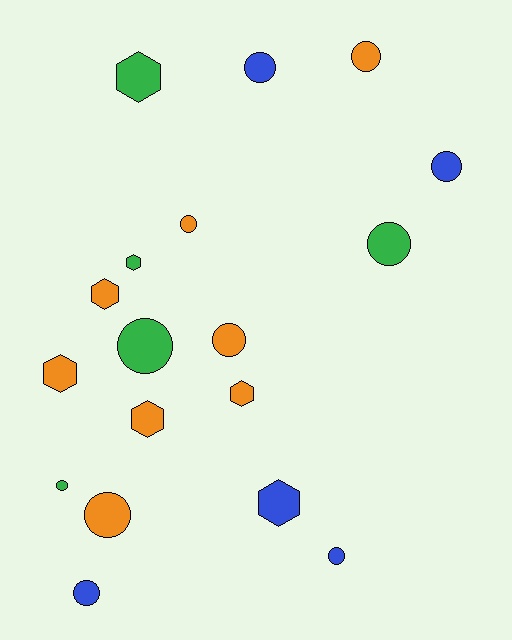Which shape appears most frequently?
Circle, with 11 objects.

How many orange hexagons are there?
There are 4 orange hexagons.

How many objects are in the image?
There are 18 objects.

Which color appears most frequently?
Orange, with 8 objects.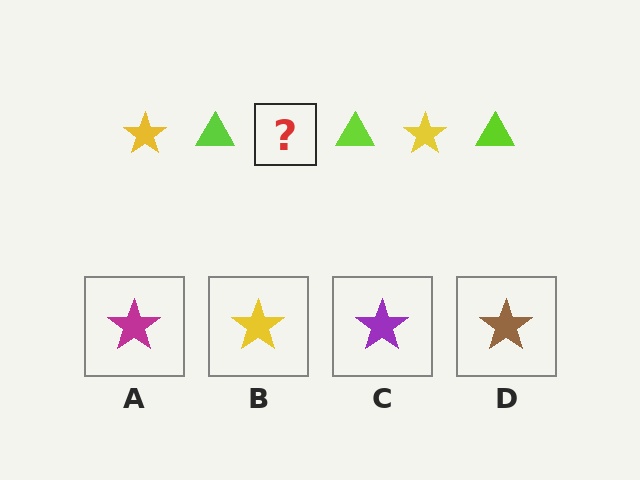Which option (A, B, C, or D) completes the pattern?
B.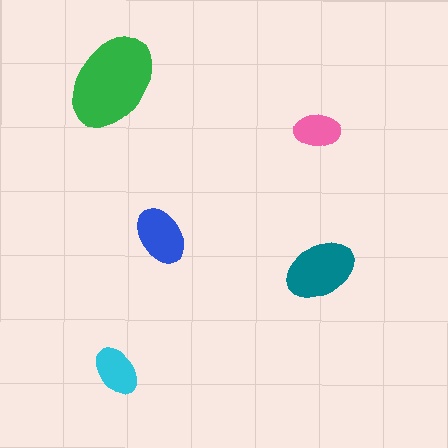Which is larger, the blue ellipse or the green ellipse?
The green one.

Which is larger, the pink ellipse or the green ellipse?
The green one.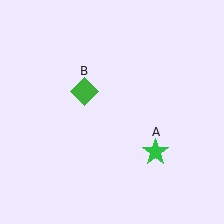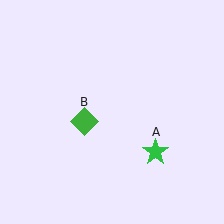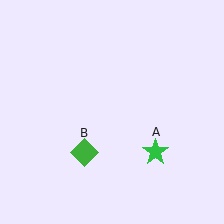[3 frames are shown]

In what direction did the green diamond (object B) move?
The green diamond (object B) moved down.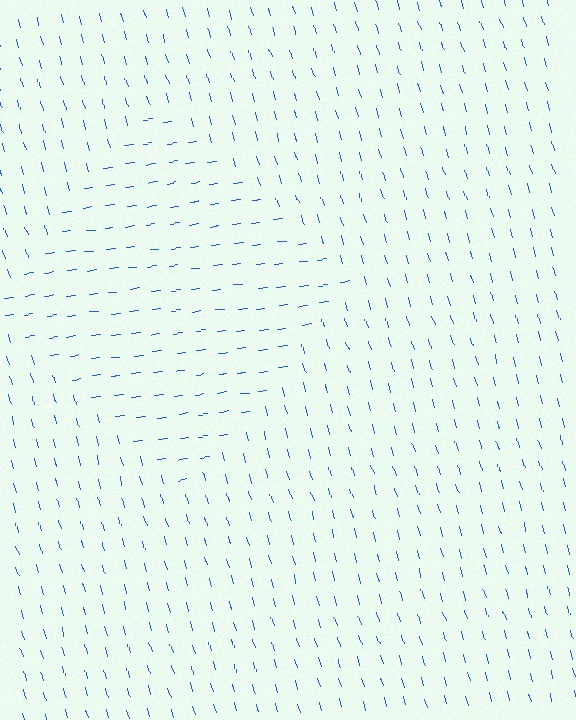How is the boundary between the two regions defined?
The boundary is defined purely by a change in line orientation (approximately 82 degrees difference). All lines are the same color and thickness.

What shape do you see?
I see a diamond.